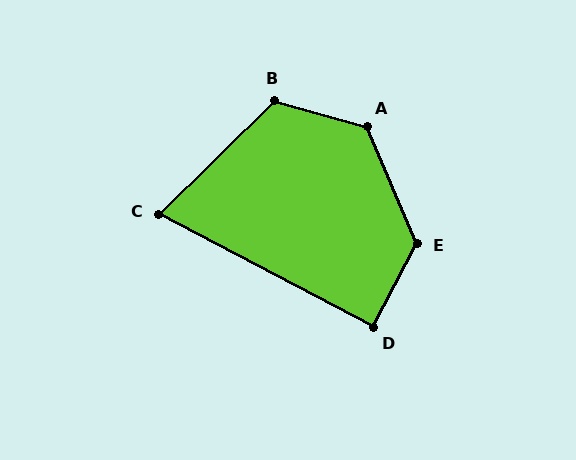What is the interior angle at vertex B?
Approximately 120 degrees (obtuse).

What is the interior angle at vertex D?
Approximately 90 degrees (approximately right).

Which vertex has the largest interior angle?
E, at approximately 129 degrees.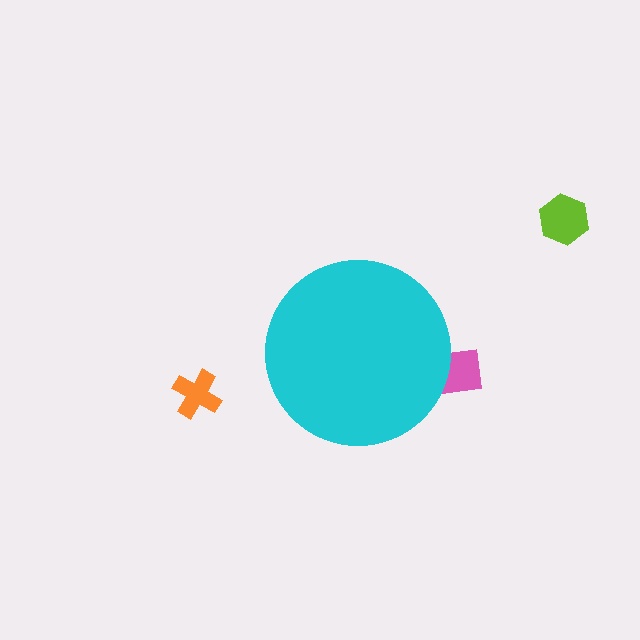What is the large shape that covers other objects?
A cyan circle.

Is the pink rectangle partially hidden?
Yes, the pink rectangle is partially hidden behind the cyan circle.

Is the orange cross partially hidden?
No, the orange cross is fully visible.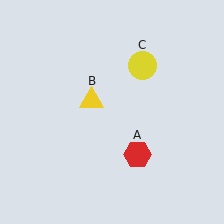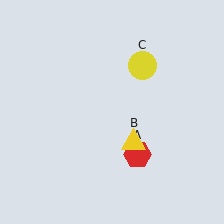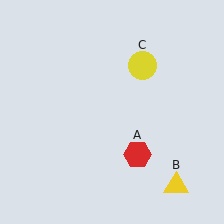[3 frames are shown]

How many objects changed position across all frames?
1 object changed position: yellow triangle (object B).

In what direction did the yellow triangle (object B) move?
The yellow triangle (object B) moved down and to the right.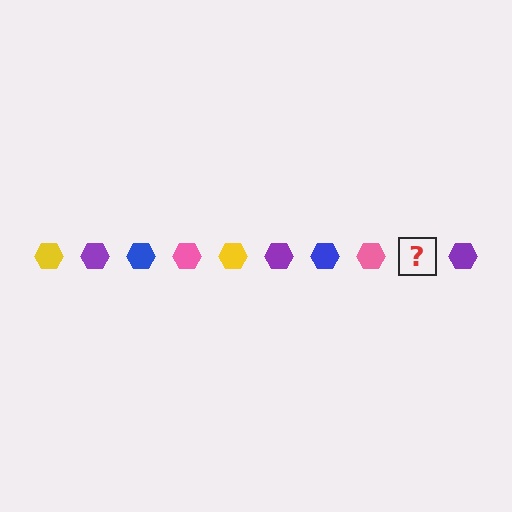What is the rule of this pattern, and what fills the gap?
The rule is that the pattern cycles through yellow, purple, blue, pink hexagons. The gap should be filled with a yellow hexagon.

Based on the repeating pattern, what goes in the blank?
The blank should be a yellow hexagon.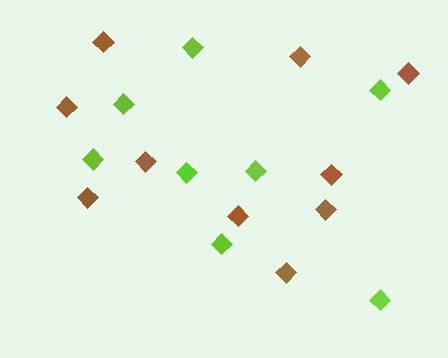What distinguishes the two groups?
There are 2 groups: one group of lime diamonds (8) and one group of brown diamonds (10).